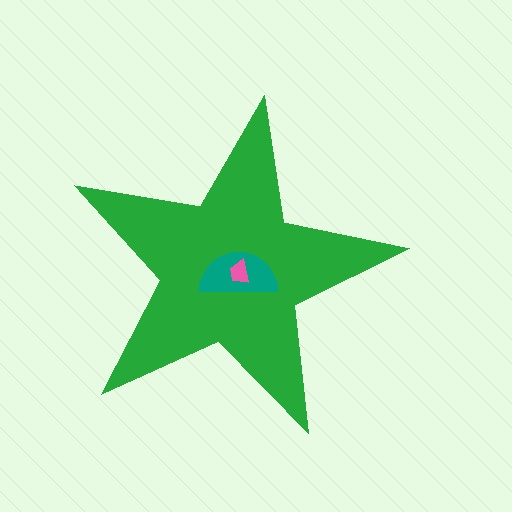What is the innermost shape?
The pink trapezoid.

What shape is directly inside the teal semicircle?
The pink trapezoid.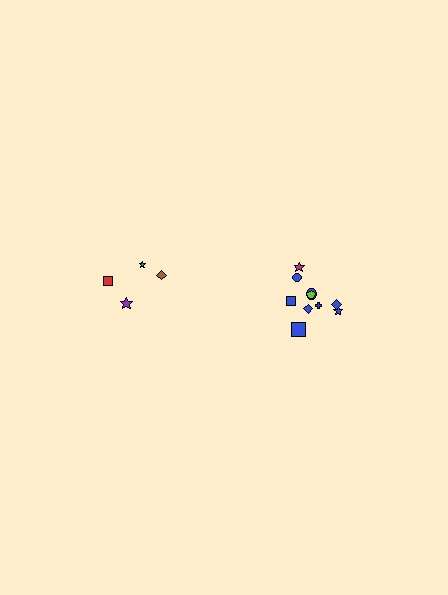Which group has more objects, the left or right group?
The right group.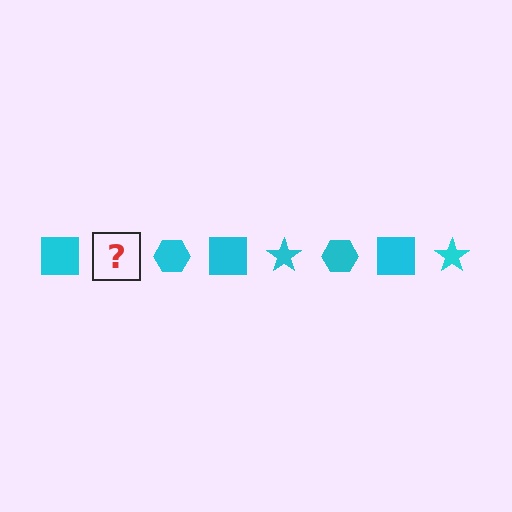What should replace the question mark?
The question mark should be replaced with a cyan star.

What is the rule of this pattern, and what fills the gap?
The rule is that the pattern cycles through square, star, hexagon shapes in cyan. The gap should be filled with a cyan star.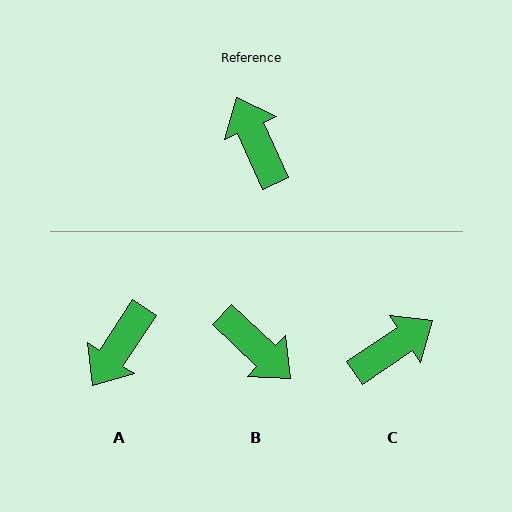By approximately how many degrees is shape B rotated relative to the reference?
Approximately 157 degrees clockwise.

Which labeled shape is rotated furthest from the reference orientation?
B, about 157 degrees away.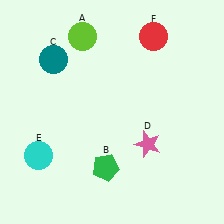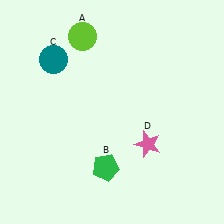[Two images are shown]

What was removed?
The red circle (F), the cyan circle (E) were removed in Image 2.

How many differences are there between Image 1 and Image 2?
There are 2 differences between the two images.